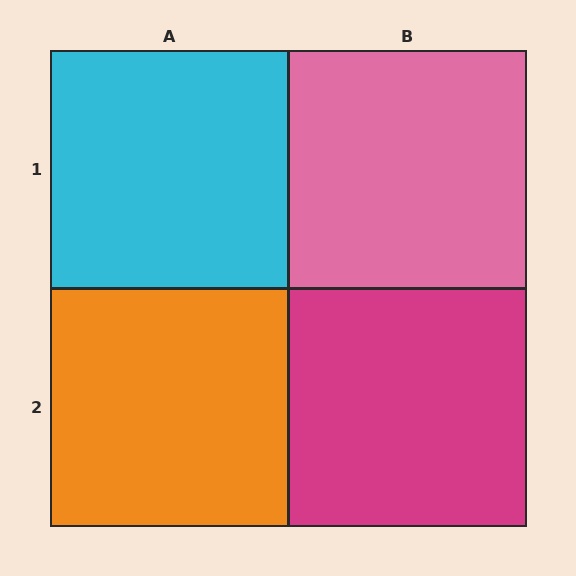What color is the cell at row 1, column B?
Pink.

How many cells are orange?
1 cell is orange.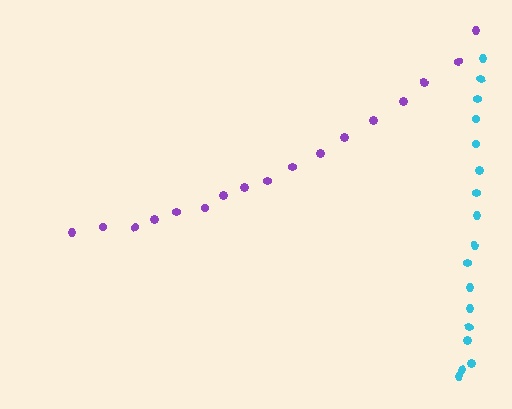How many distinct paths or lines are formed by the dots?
There are 2 distinct paths.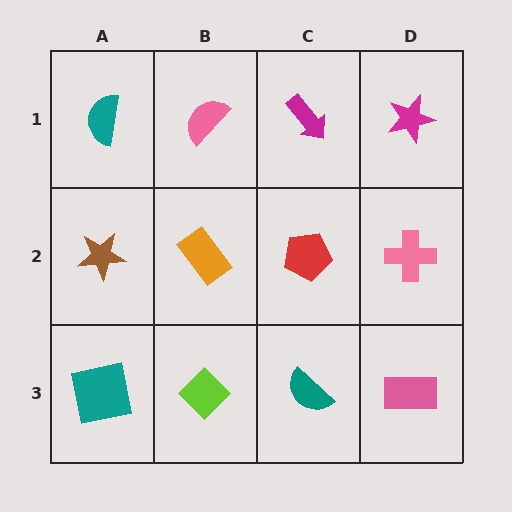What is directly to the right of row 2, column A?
An orange rectangle.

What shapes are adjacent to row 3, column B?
An orange rectangle (row 2, column B), a teal square (row 3, column A), a teal semicircle (row 3, column C).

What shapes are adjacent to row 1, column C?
A red pentagon (row 2, column C), a pink semicircle (row 1, column B), a magenta star (row 1, column D).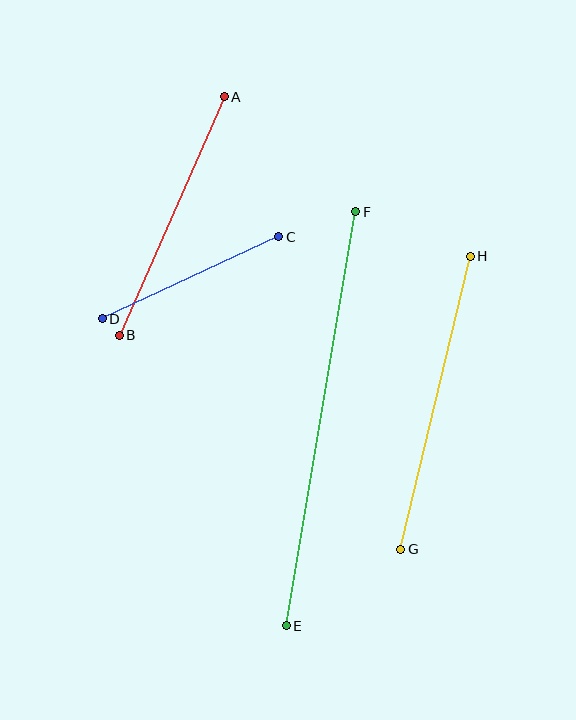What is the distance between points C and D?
The distance is approximately 194 pixels.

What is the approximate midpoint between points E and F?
The midpoint is at approximately (321, 419) pixels.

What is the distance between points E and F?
The distance is approximately 420 pixels.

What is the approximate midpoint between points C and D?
The midpoint is at approximately (190, 278) pixels.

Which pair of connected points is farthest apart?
Points E and F are farthest apart.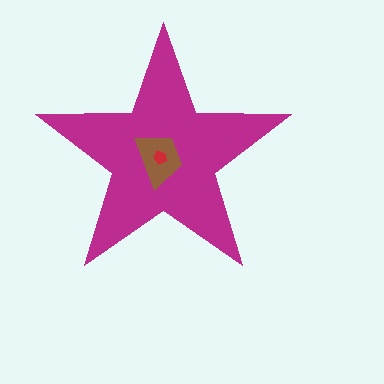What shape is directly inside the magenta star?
The brown trapezoid.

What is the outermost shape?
The magenta star.